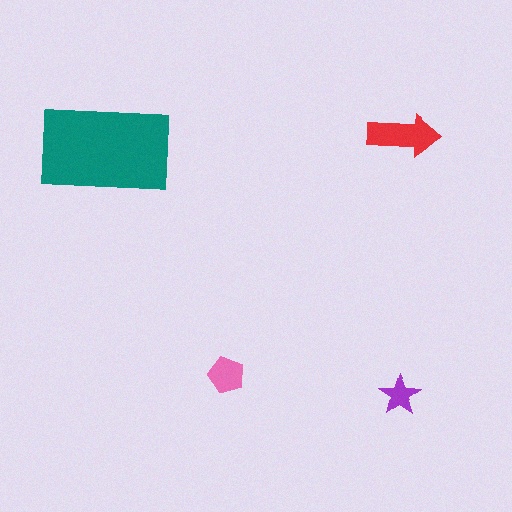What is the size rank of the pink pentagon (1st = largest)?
3rd.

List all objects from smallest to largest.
The purple star, the pink pentagon, the red arrow, the teal rectangle.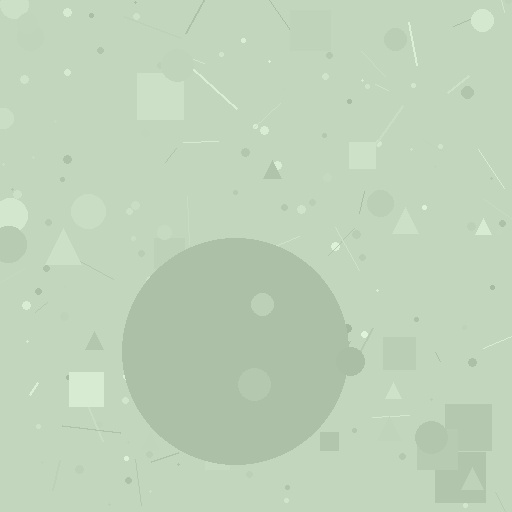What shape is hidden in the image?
A circle is hidden in the image.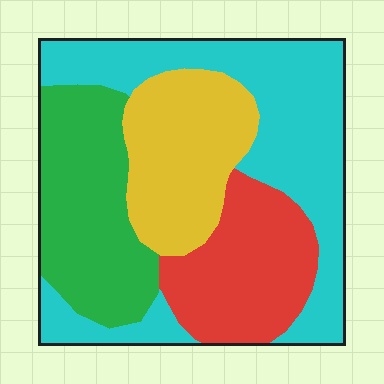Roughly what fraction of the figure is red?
Red takes up about one fifth (1/5) of the figure.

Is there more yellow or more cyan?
Cyan.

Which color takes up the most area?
Cyan, at roughly 35%.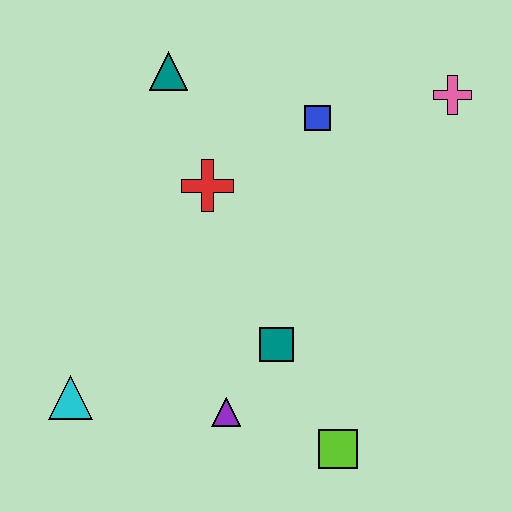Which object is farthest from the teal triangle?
The lime square is farthest from the teal triangle.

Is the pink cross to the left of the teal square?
No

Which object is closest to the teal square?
The purple triangle is closest to the teal square.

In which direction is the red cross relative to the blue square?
The red cross is to the left of the blue square.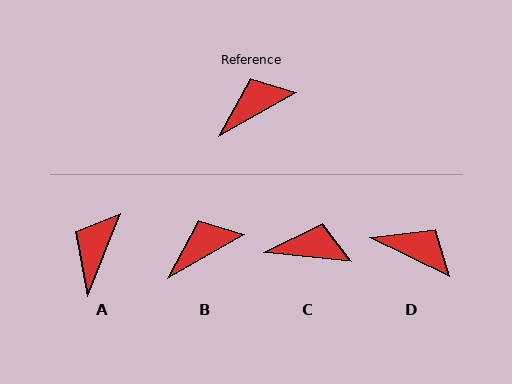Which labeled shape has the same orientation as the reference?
B.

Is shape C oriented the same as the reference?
No, it is off by about 35 degrees.